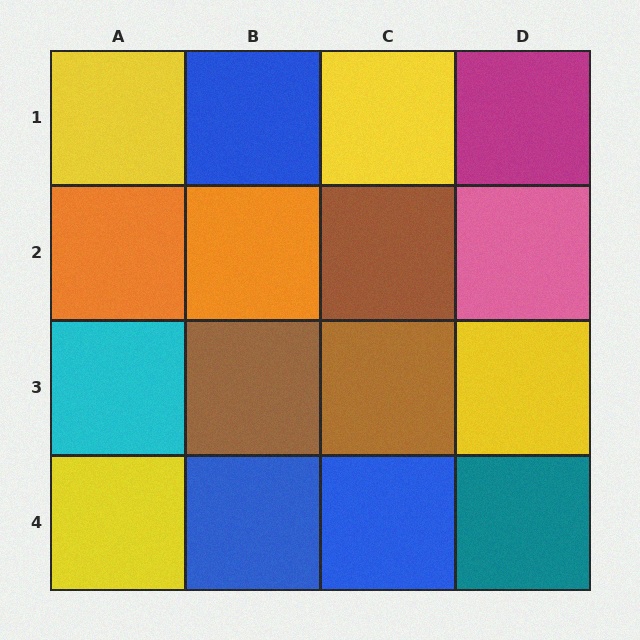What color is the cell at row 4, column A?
Yellow.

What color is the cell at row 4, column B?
Blue.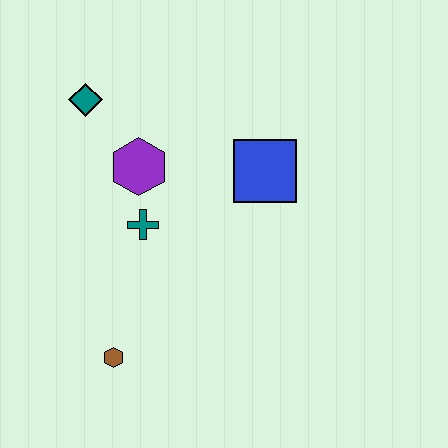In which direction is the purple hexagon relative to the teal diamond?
The purple hexagon is below the teal diamond.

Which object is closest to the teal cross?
The purple hexagon is closest to the teal cross.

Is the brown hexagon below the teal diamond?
Yes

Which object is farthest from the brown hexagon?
The teal diamond is farthest from the brown hexagon.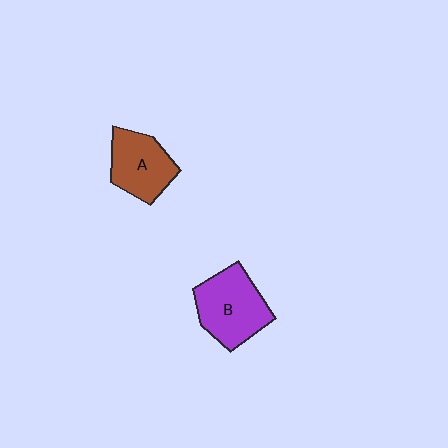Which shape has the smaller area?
Shape A (brown).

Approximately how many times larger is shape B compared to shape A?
Approximately 1.2 times.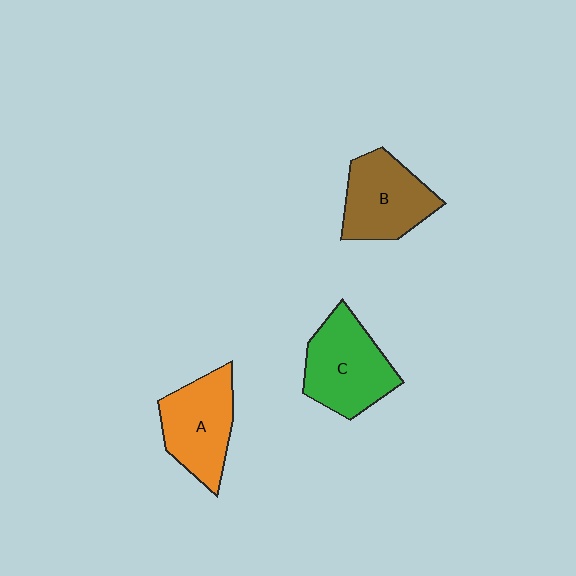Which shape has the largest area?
Shape C (green).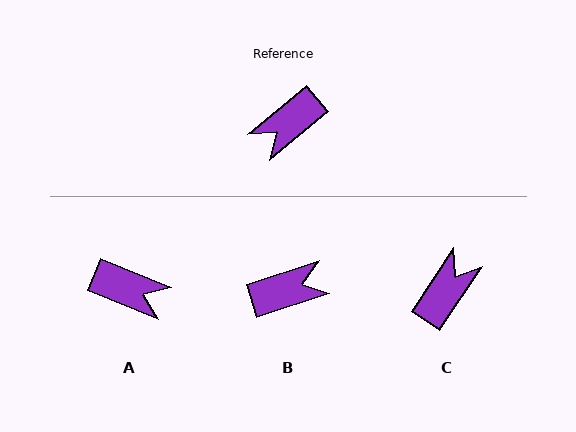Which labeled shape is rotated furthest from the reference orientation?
C, about 164 degrees away.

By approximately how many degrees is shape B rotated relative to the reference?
Approximately 157 degrees counter-clockwise.